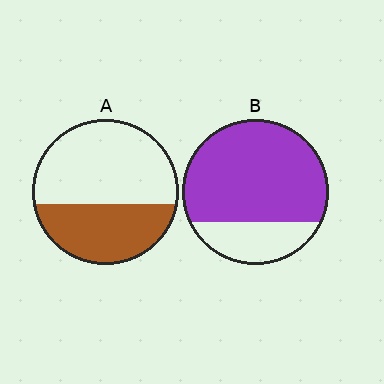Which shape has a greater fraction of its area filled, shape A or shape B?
Shape B.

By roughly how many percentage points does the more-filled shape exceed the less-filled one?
By roughly 35 percentage points (B over A).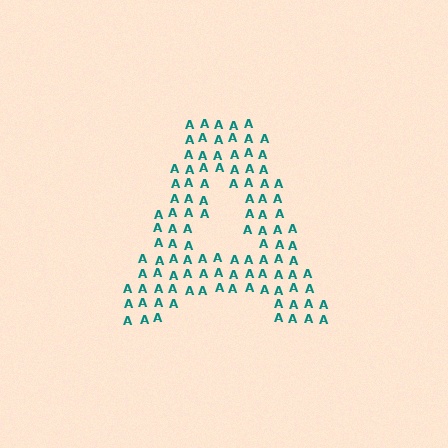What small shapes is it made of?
It is made of small letter A's.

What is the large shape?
The large shape is the letter A.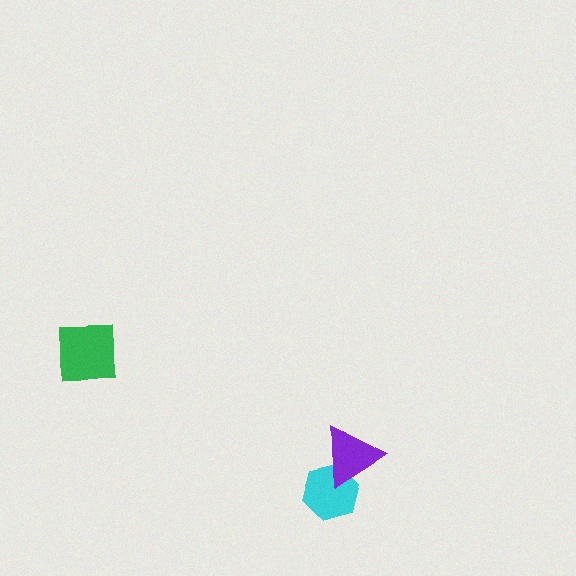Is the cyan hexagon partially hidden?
Yes, it is partially covered by another shape.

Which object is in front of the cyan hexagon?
The purple triangle is in front of the cyan hexagon.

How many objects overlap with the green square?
0 objects overlap with the green square.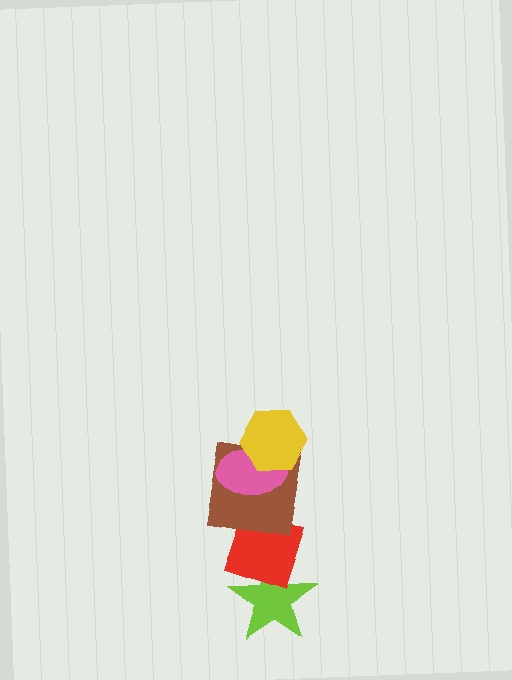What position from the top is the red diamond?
The red diamond is 4th from the top.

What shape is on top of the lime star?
The red diamond is on top of the lime star.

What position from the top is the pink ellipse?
The pink ellipse is 2nd from the top.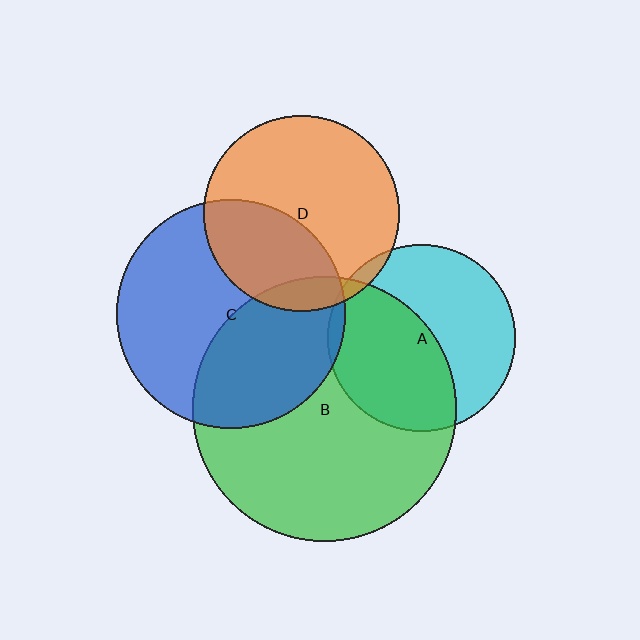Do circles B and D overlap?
Yes.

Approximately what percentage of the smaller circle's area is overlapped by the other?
Approximately 10%.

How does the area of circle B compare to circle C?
Approximately 1.3 times.